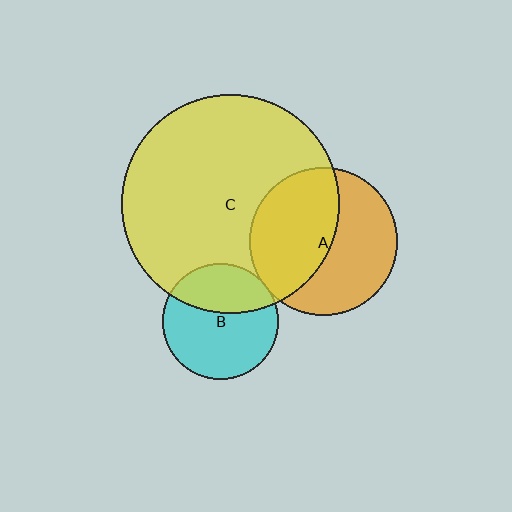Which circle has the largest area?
Circle C (yellow).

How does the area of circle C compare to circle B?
Approximately 3.5 times.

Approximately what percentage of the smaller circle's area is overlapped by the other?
Approximately 35%.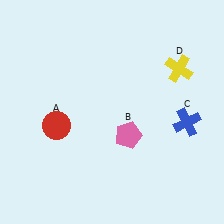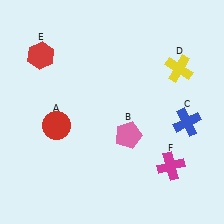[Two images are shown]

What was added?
A red hexagon (E), a magenta cross (F) were added in Image 2.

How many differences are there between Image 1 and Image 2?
There are 2 differences between the two images.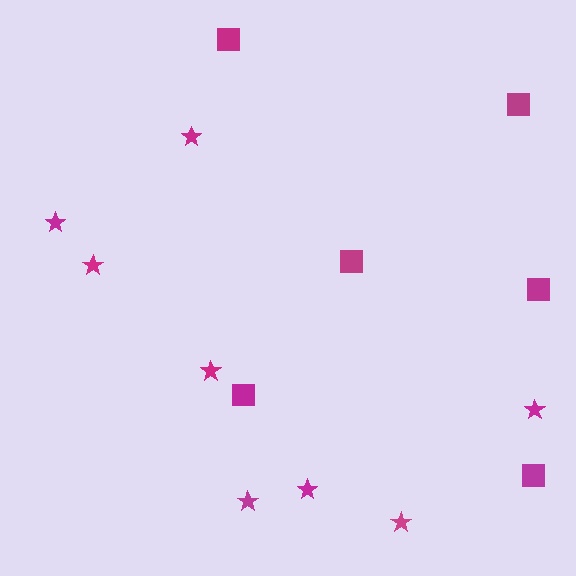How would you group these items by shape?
There are 2 groups: one group of squares (6) and one group of stars (8).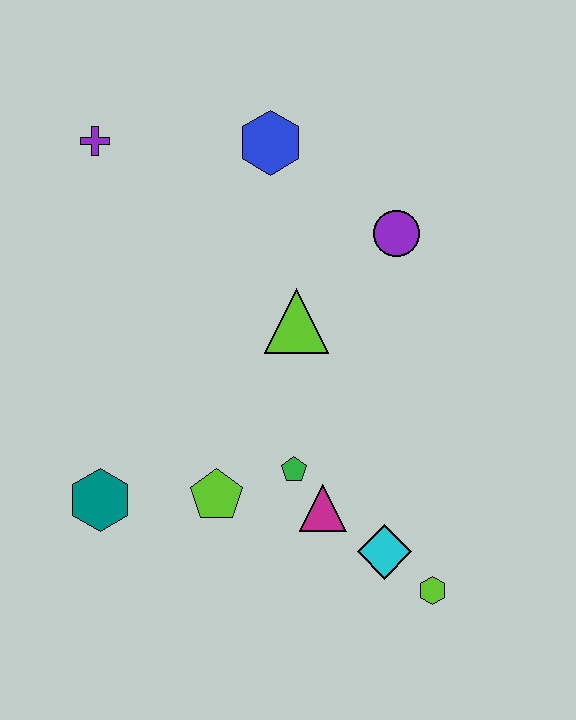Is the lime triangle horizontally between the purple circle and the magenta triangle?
No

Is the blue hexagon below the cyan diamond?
No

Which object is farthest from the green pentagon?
The purple cross is farthest from the green pentagon.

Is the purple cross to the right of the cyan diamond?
No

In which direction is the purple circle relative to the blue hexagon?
The purple circle is to the right of the blue hexagon.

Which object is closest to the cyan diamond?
The lime hexagon is closest to the cyan diamond.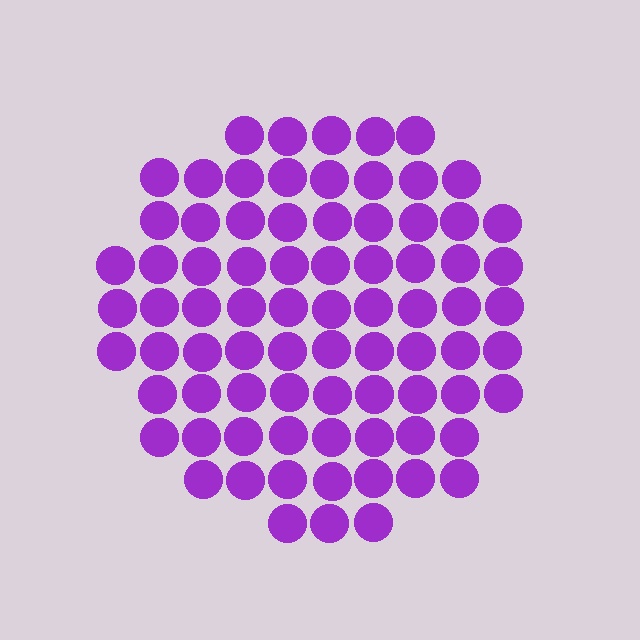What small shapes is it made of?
It is made of small circles.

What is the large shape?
The large shape is a circle.